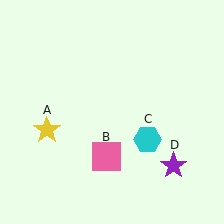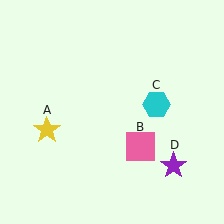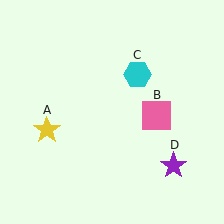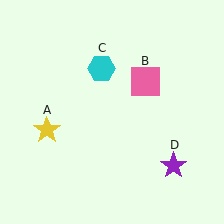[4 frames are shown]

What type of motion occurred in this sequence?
The pink square (object B), cyan hexagon (object C) rotated counterclockwise around the center of the scene.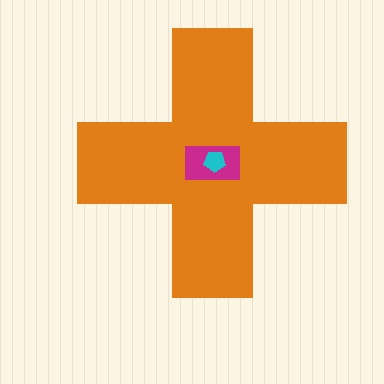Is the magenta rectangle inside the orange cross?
Yes.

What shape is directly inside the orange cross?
The magenta rectangle.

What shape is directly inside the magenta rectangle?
The cyan pentagon.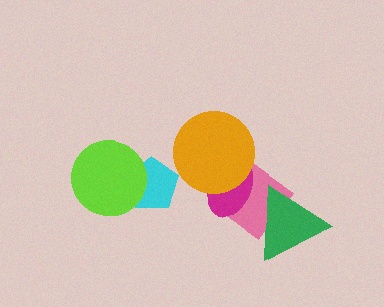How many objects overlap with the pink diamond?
3 objects overlap with the pink diamond.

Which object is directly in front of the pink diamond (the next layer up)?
The magenta ellipse is directly in front of the pink diamond.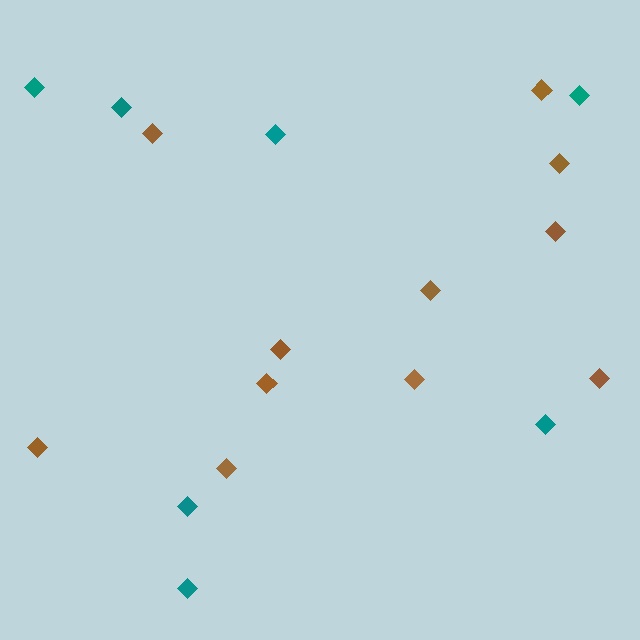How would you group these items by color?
There are 2 groups: one group of brown diamonds (11) and one group of teal diamonds (7).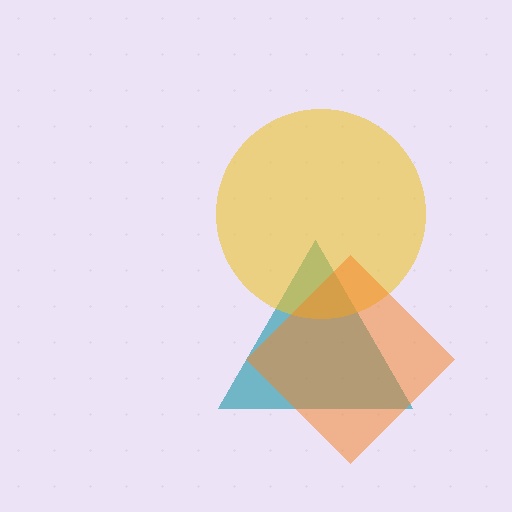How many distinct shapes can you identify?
There are 3 distinct shapes: a teal triangle, a yellow circle, an orange diamond.